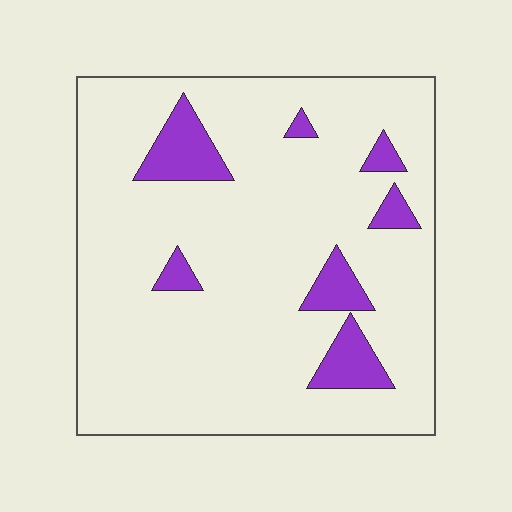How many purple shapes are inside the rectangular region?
7.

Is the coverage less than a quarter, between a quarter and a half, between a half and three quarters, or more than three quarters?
Less than a quarter.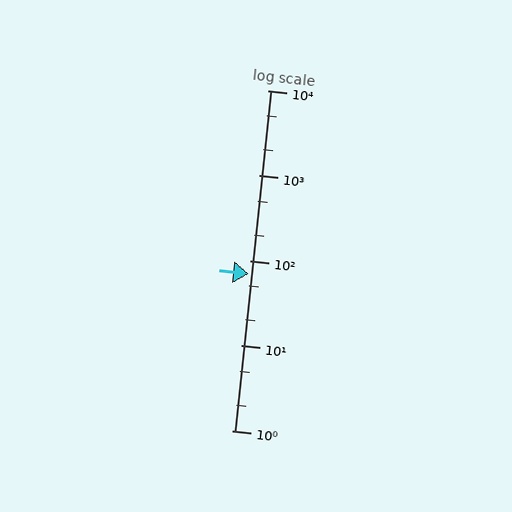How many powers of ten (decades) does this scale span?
The scale spans 4 decades, from 1 to 10000.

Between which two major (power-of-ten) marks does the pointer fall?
The pointer is between 10 and 100.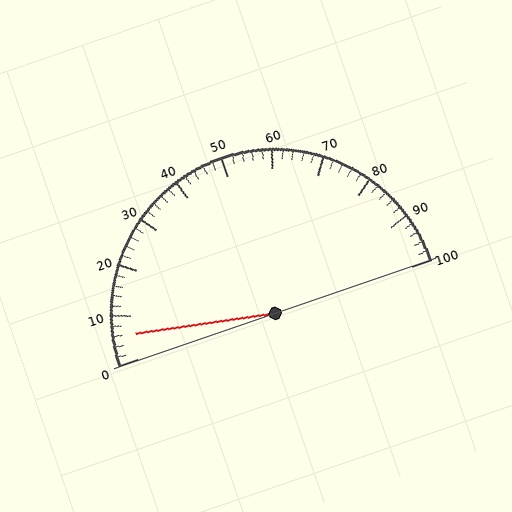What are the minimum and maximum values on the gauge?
The gauge ranges from 0 to 100.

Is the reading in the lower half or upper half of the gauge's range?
The reading is in the lower half of the range (0 to 100).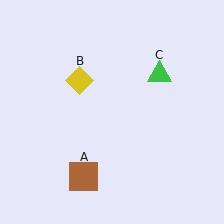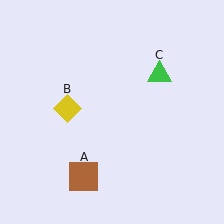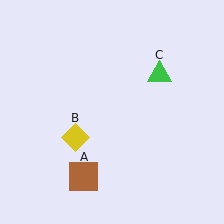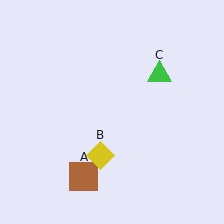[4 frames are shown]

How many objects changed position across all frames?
1 object changed position: yellow diamond (object B).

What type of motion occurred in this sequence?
The yellow diamond (object B) rotated counterclockwise around the center of the scene.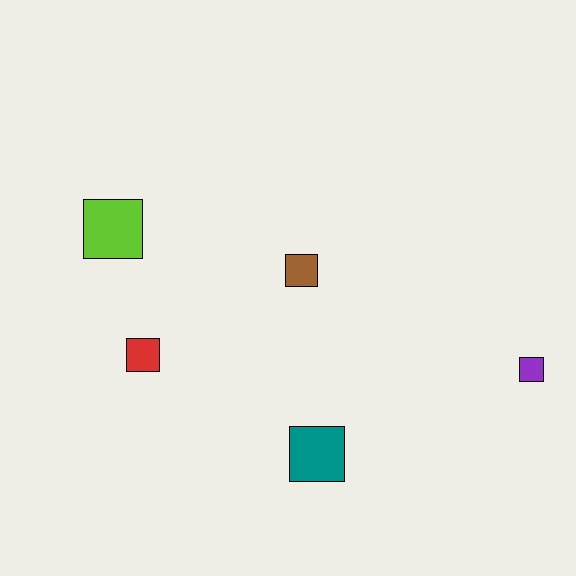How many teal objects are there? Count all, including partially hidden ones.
There is 1 teal object.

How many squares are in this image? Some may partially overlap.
There are 5 squares.